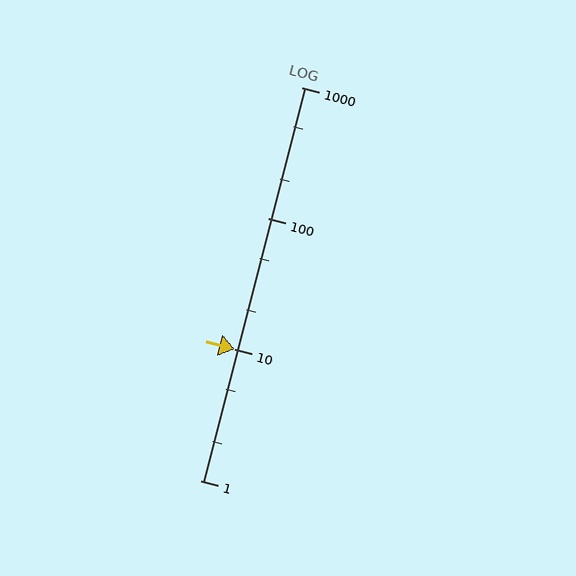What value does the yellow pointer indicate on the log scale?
The pointer indicates approximately 10.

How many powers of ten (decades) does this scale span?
The scale spans 3 decades, from 1 to 1000.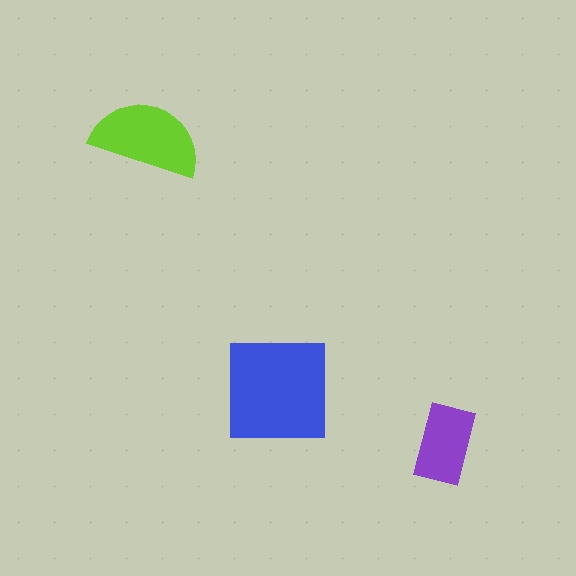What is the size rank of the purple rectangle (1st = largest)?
3rd.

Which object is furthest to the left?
The lime semicircle is leftmost.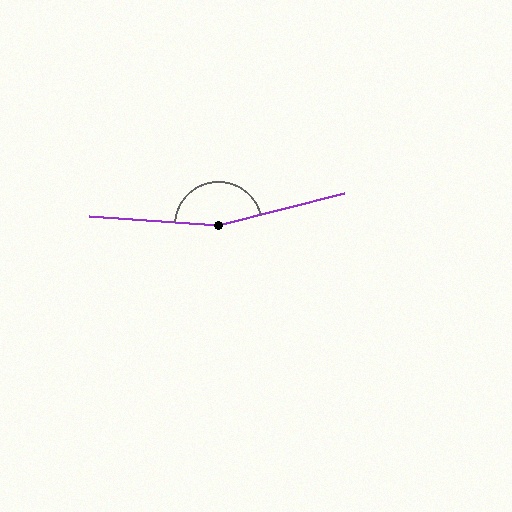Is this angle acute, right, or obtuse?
It is obtuse.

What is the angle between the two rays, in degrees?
Approximately 162 degrees.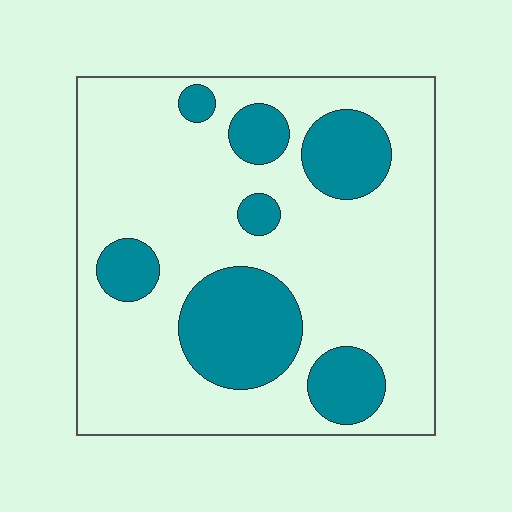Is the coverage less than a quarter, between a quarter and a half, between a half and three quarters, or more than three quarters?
Less than a quarter.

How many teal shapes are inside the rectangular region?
7.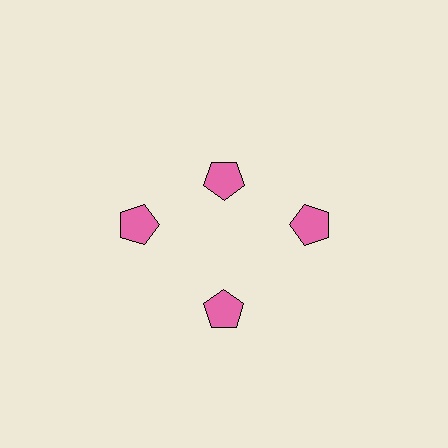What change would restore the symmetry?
The symmetry would be restored by moving it outward, back onto the ring so that all 4 pentagons sit at equal angles and equal distance from the center.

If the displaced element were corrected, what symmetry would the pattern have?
It would have 4-fold rotational symmetry — the pattern would map onto itself every 90 degrees.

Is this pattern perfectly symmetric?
No. The 4 pink pentagons are arranged in a ring, but one element near the 12 o'clock position is pulled inward toward the center, breaking the 4-fold rotational symmetry.